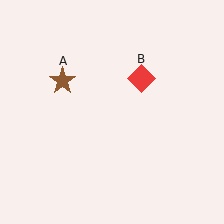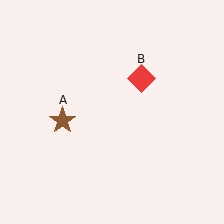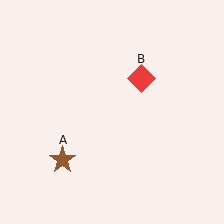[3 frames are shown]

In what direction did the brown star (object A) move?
The brown star (object A) moved down.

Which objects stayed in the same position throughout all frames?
Red diamond (object B) remained stationary.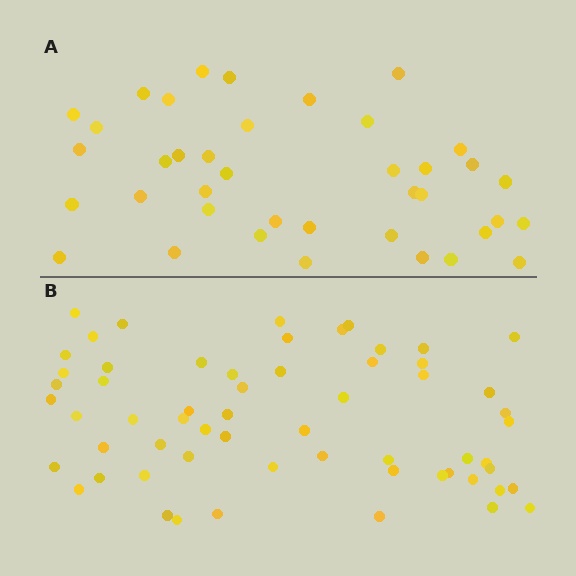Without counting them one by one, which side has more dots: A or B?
Region B (the bottom region) has more dots.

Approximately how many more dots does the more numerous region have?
Region B has approximately 20 more dots than region A.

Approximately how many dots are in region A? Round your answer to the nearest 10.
About 40 dots. (The exact count is 39, which rounds to 40.)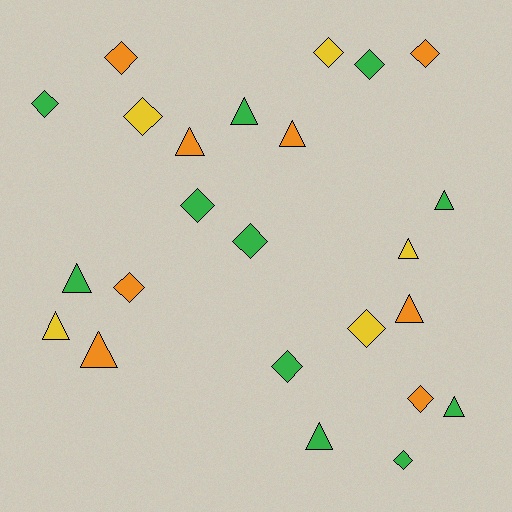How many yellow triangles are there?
There are 2 yellow triangles.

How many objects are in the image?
There are 24 objects.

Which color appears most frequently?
Green, with 11 objects.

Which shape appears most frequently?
Diamond, with 13 objects.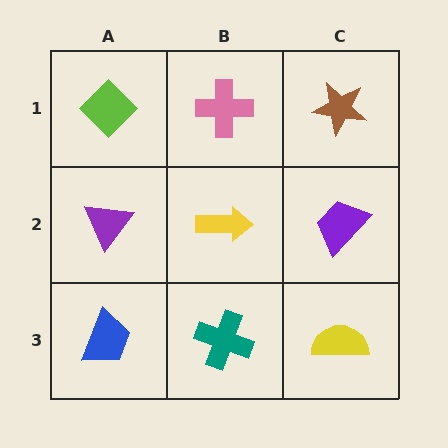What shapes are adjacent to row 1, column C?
A purple trapezoid (row 2, column C), a pink cross (row 1, column B).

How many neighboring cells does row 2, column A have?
3.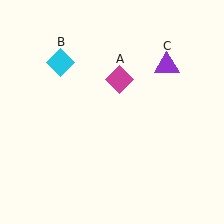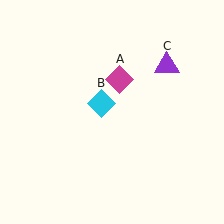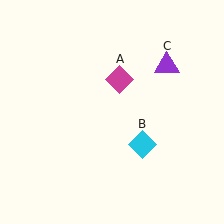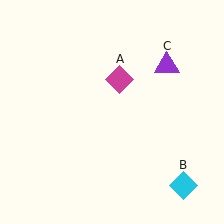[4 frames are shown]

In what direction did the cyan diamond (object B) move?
The cyan diamond (object B) moved down and to the right.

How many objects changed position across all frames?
1 object changed position: cyan diamond (object B).